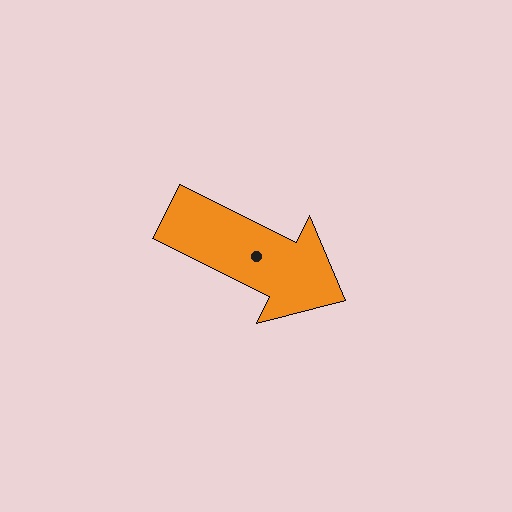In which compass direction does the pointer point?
Southeast.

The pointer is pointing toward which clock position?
Roughly 4 o'clock.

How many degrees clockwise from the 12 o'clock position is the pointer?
Approximately 116 degrees.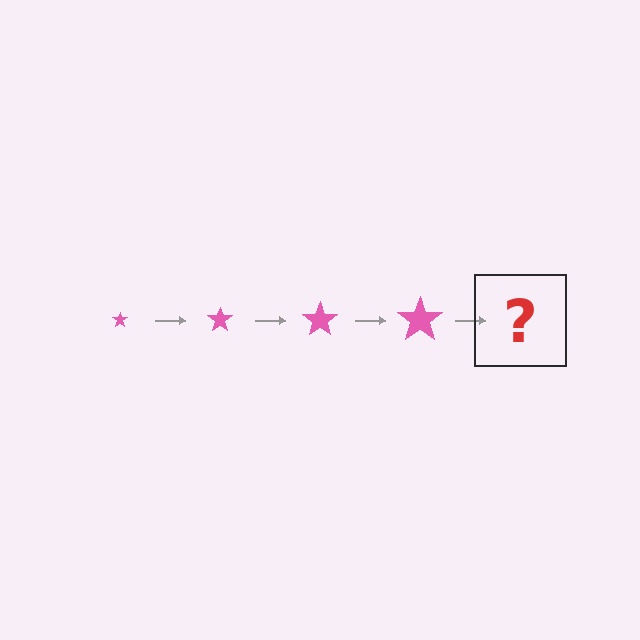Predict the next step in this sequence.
The next step is a pink star, larger than the previous one.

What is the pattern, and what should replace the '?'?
The pattern is that the star gets progressively larger each step. The '?' should be a pink star, larger than the previous one.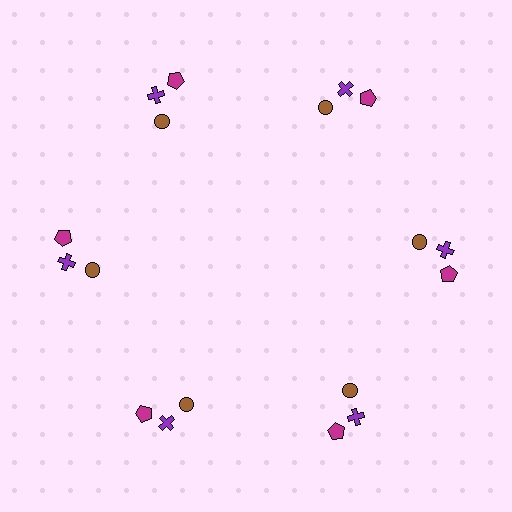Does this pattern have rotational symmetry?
Yes, this pattern has 6-fold rotational symmetry. It looks the same after rotating 60 degrees around the center.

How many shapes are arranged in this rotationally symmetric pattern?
There are 18 shapes, arranged in 6 groups of 3.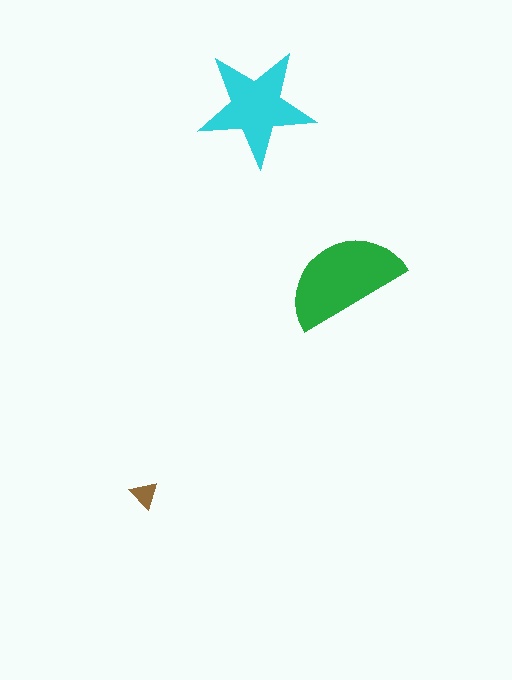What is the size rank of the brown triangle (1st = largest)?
3rd.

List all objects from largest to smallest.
The green semicircle, the cyan star, the brown triangle.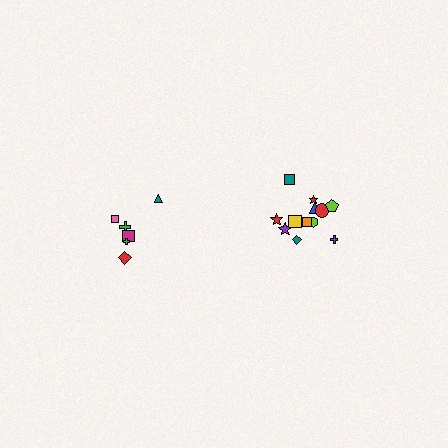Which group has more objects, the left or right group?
The right group.